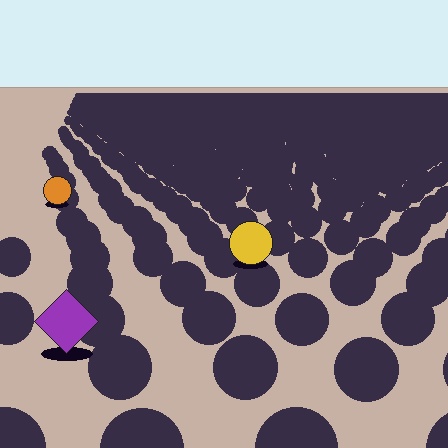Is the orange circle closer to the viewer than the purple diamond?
No. The purple diamond is closer — you can tell from the texture gradient: the ground texture is coarser near it.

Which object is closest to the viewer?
The purple diamond is closest. The texture marks near it are larger and more spread out.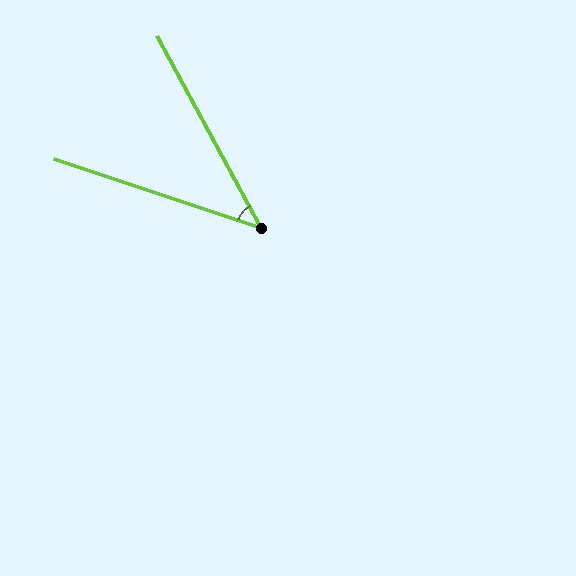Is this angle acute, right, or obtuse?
It is acute.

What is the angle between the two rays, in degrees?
Approximately 43 degrees.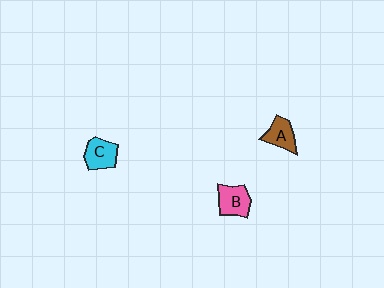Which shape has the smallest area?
Shape A (brown).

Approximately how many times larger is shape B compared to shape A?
Approximately 1.2 times.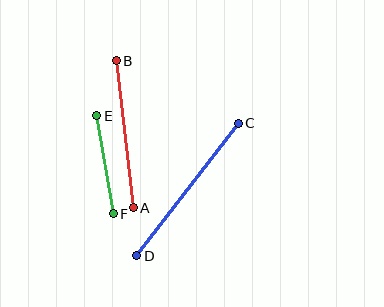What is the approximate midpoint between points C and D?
The midpoint is at approximately (187, 189) pixels.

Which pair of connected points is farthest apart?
Points C and D are farthest apart.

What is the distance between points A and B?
The distance is approximately 148 pixels.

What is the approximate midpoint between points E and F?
The midpoint is at approximately (105, 165) pixels.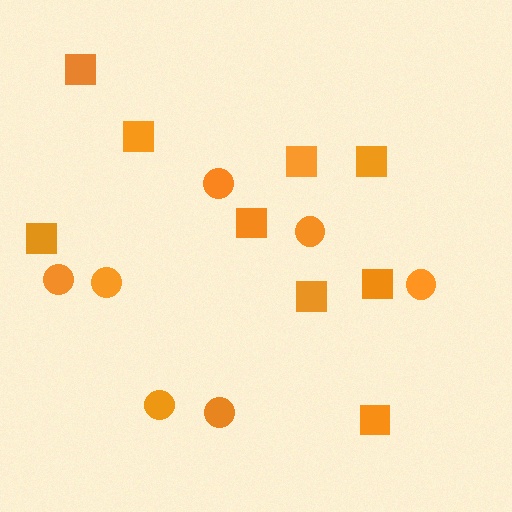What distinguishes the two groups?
There are 2 groups: one group of circles (7) and one group of squares (9).